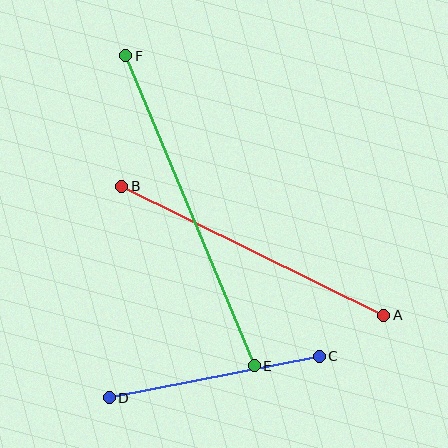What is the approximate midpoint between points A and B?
The midpoint is at approximately (253, 251) pixels.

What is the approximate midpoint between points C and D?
The midpoint is at approximately (214, 377) pixels.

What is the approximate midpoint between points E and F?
The midpoint is at approximately (190, 211) pixels.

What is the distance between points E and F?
The distance is approximately 336 pixels.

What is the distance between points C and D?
The distance is approximately 214 pixels.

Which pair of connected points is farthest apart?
Points E and F are farthest apart.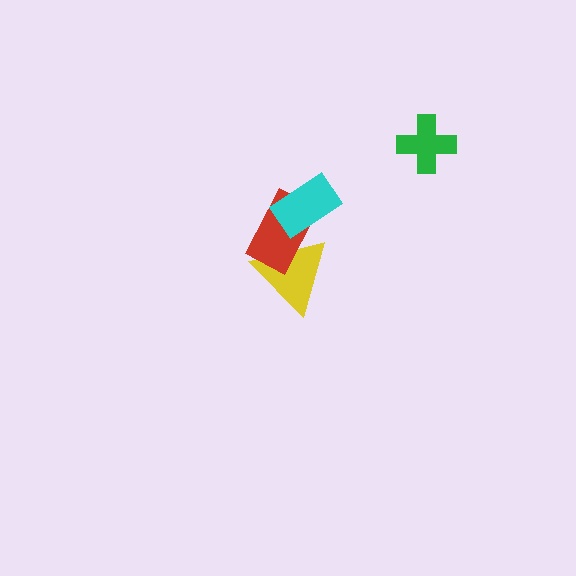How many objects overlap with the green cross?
0 objects overlap with the green cross.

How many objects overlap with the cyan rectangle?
1 object overlaps with the cyan rectangle.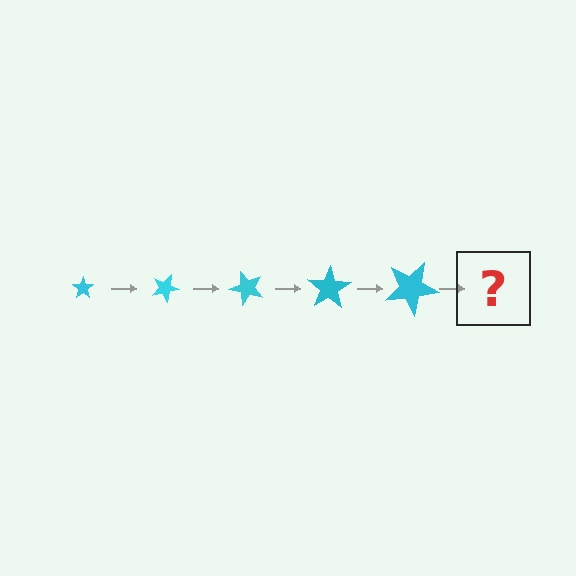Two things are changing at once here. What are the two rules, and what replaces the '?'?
The two rules are that the star grows larger each step and it rotates 25 degrees each step. The '?' should be a star, larger than the previous one and rotated 125 degrees from the start.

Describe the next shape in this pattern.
It should be a star, larger than the previous one and rotated 125 degrees from the start.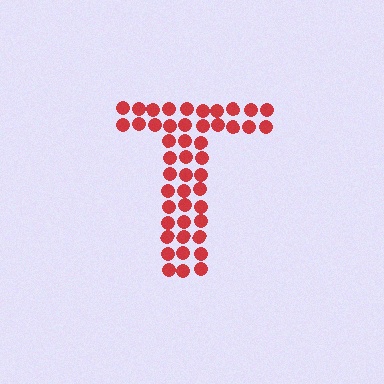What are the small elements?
The small elements are circles.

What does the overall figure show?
The overall figure shows the letter T.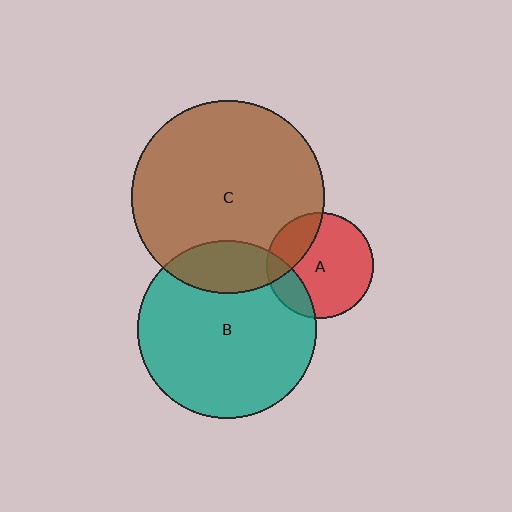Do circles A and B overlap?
Yes.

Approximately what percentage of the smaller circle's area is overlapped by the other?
Approximately 20%.